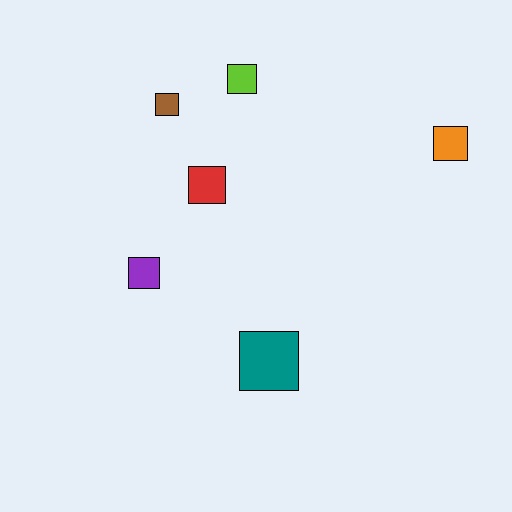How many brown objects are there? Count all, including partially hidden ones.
There is 1 brown object.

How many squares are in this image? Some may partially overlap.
There are 6 squares.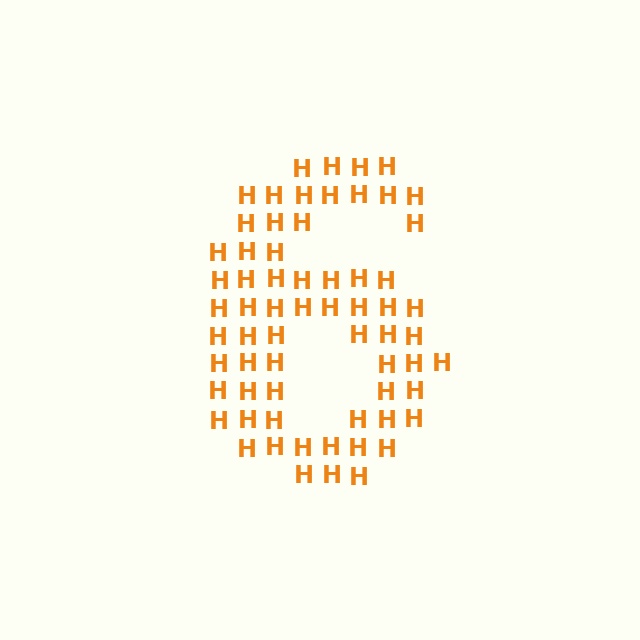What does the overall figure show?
The overall figure shows the digit 6.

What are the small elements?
The small elements are letter H's.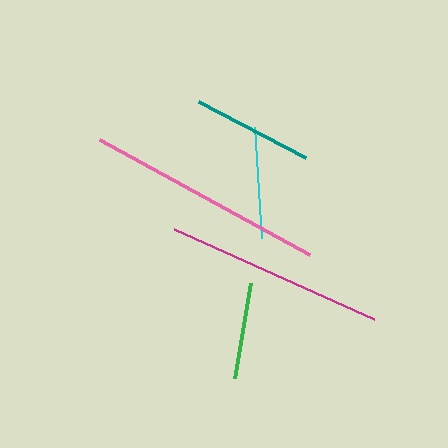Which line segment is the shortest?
The green line is the shortest at approximately 96 pixels.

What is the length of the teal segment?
The teal segment is approximately 120 pixels long.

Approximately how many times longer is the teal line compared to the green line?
The teal line is approximately 1.2 times the length of the green line.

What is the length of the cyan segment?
The cyan segment is approximately 112 pixels long.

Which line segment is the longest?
The pink line is the longest at approximately 239 pixels.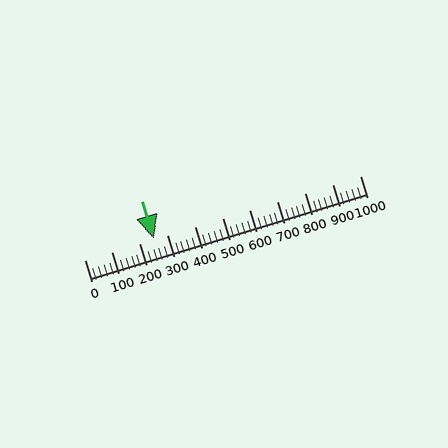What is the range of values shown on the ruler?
The ruler shows values from 0 to 1000.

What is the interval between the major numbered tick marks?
The major tick marks are spaced 100 units apart.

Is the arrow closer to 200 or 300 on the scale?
The arrow is closer to 300.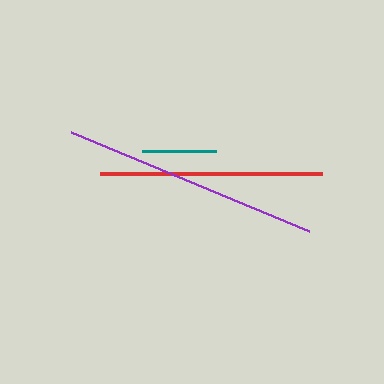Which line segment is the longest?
The purple line is the longest at approximately 258 pixels.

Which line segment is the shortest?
The teal line is the shortest at approximately 74 pixels.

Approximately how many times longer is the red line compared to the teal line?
The red line is approximately 3.0 times the length of the teal line.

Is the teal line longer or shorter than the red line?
The red line is longer than the teal line.